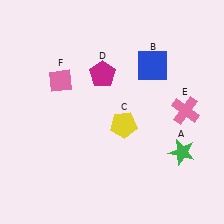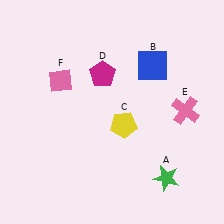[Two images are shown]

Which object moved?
The green star (A) moved down.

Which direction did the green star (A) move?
The green star (A) moved down.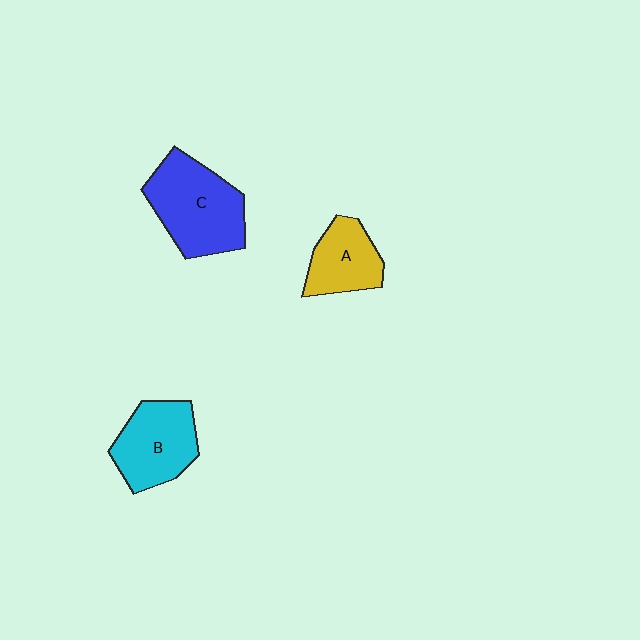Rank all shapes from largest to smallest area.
From largest to smallest: C (blue), B (cyan), A (yellow).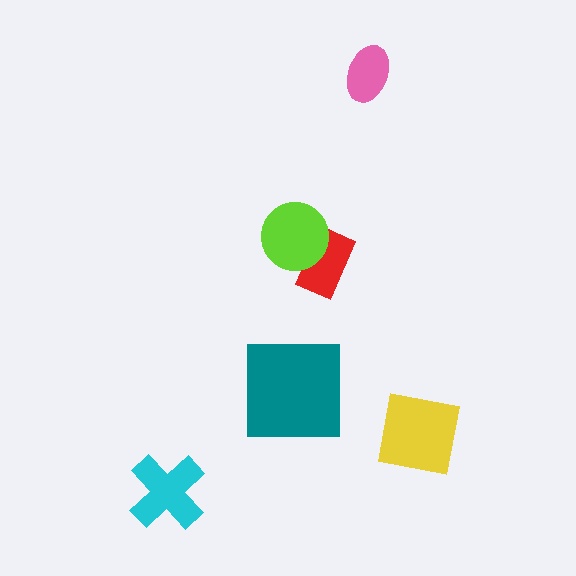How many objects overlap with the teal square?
0 objects overlap with the teal square.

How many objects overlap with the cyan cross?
0 objects overlap with the cyan cross.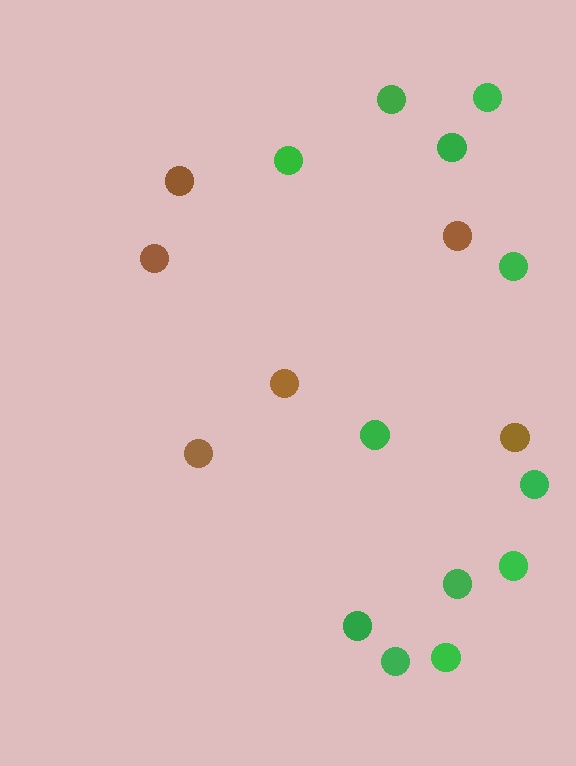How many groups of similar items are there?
There are 2 groups: one group of brown circles (6) and one group of green circles (12).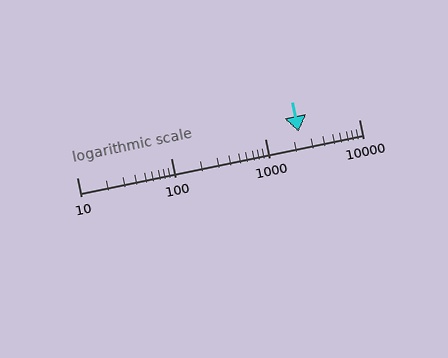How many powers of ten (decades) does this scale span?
The scale spans 3 decades, from 10 to 10000.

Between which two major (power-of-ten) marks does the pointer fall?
The pointer is between 1000 and 10000.